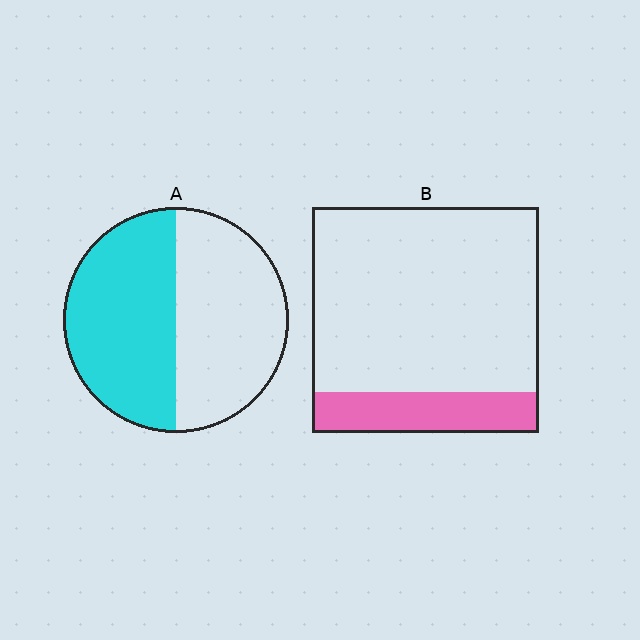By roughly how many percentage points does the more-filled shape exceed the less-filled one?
By roughly 30 percentage points (A over B).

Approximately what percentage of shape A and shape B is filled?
A is approximately 50% and B is approximately 20%.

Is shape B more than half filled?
No.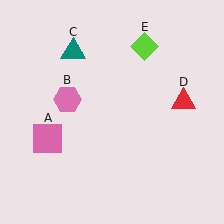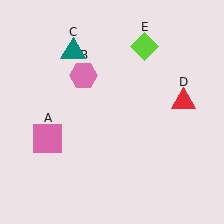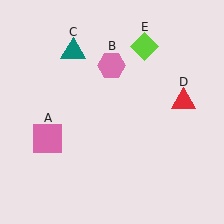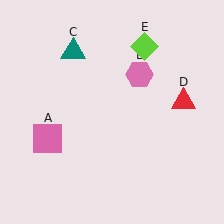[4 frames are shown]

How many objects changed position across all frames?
1 object changed position: pink hexagon (object B).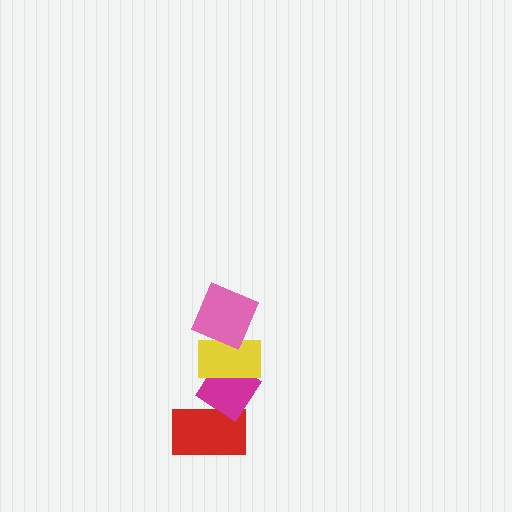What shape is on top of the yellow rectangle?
The pink square is on top of the yellow rectangle.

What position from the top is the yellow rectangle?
The yellow rectangle is 2nd from the top.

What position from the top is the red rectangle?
The red rectangle is 4th from the top.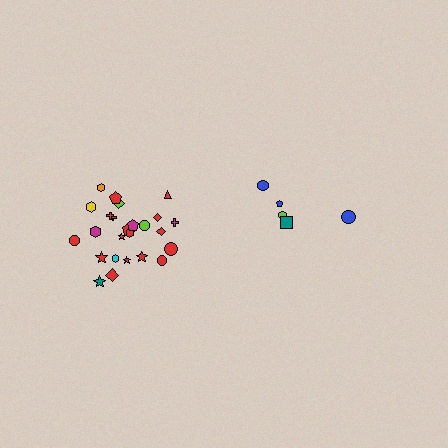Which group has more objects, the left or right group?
The left group.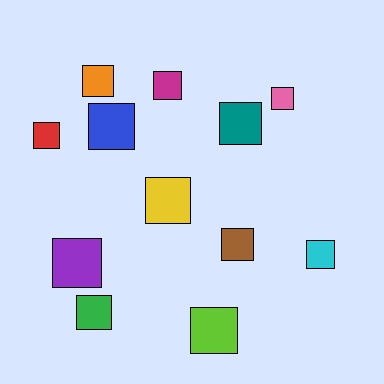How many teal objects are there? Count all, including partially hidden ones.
There is 1 teal object.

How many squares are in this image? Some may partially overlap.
There are 12 squares.